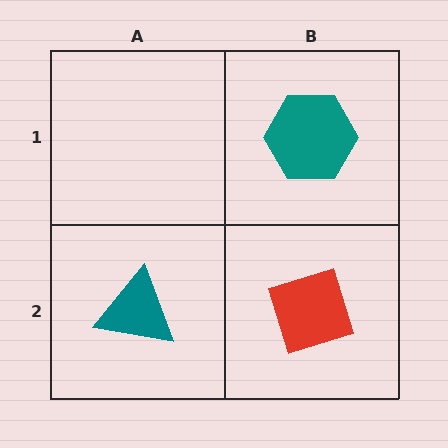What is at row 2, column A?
A teal triangle.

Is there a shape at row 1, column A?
No, that cell is empty.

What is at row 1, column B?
A teal hexagon.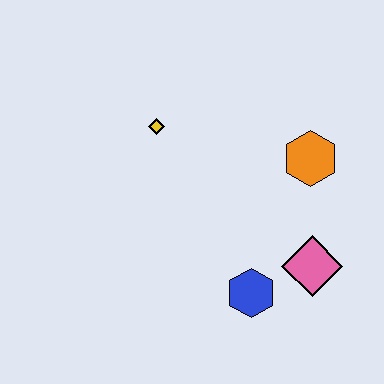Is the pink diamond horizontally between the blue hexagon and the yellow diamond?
No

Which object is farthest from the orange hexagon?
The yellow diamond is farthest from the orange hexagon.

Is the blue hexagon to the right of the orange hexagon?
No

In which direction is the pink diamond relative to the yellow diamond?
The pink diamond is to the right of the yellow diamond.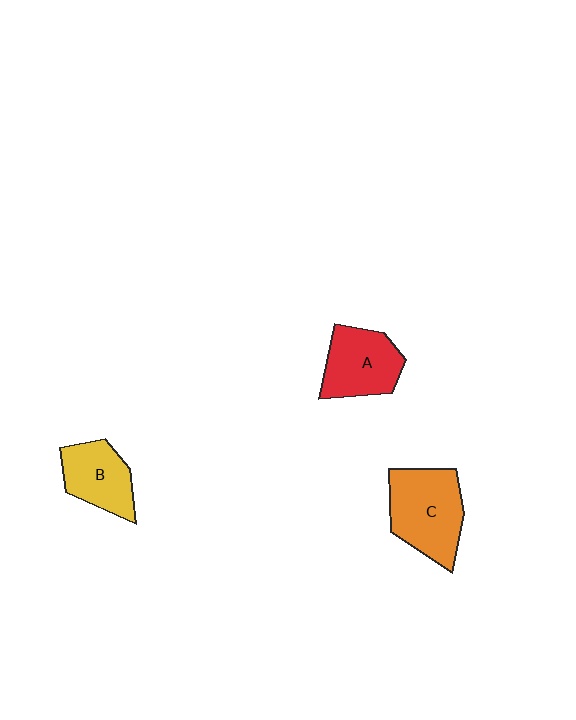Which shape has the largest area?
Shape C (orange).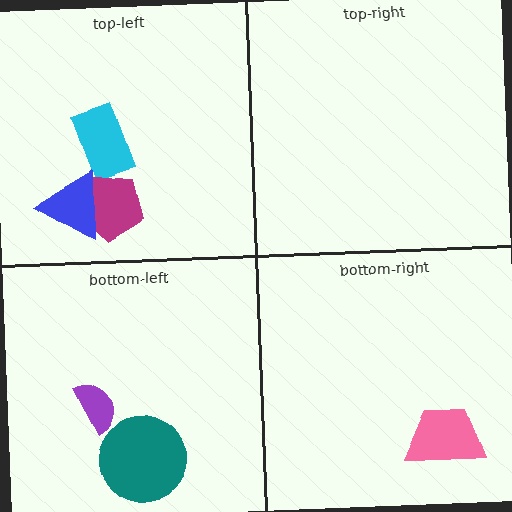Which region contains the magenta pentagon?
The top-left region.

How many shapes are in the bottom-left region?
2.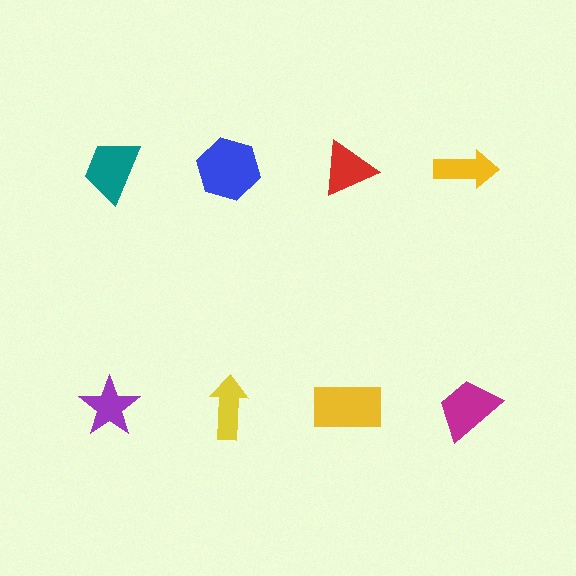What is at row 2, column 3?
A yellow rectangle.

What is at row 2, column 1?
A purple star.